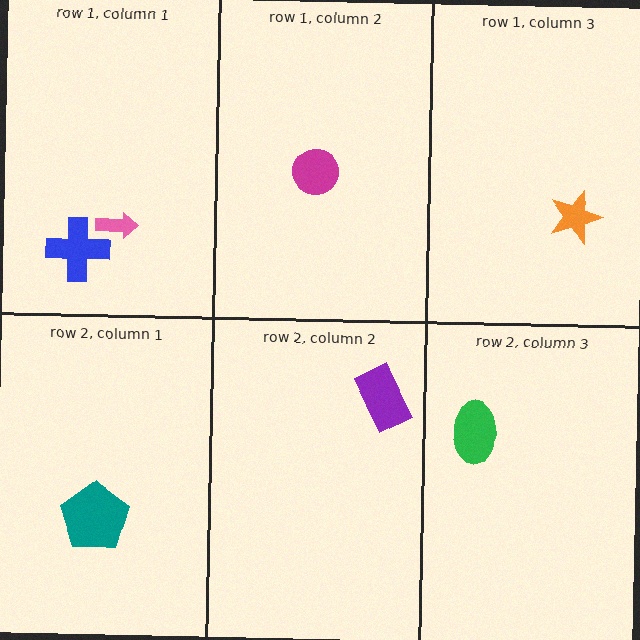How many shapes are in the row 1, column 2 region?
1.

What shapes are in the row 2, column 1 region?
The teal pentagon.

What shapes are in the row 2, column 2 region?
The purple rectangle.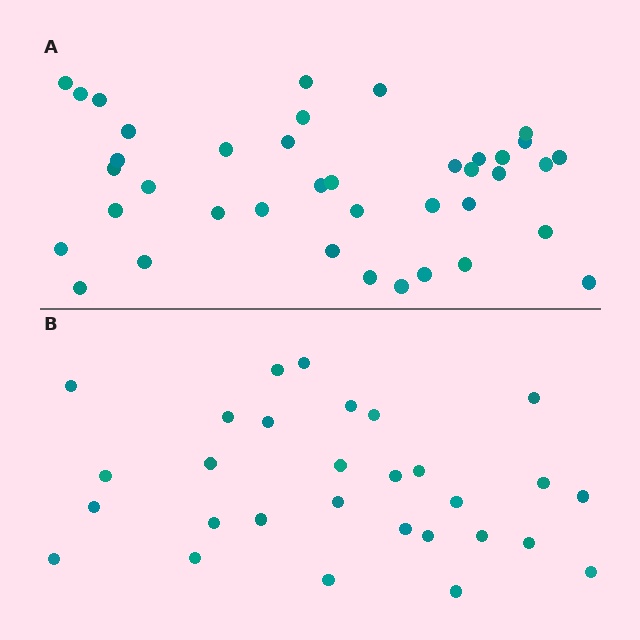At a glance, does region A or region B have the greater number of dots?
Region A (the top region) has more dots.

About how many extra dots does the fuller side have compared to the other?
Region A has roughly 10 or so more dots than region B.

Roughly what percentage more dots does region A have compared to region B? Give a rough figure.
About 35% more.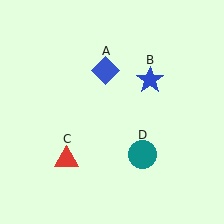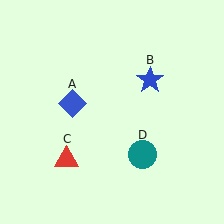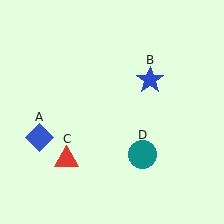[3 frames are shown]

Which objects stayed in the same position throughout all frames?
Blue star (object B) and red triangle (object C) and teal circle (object D) remained stationary.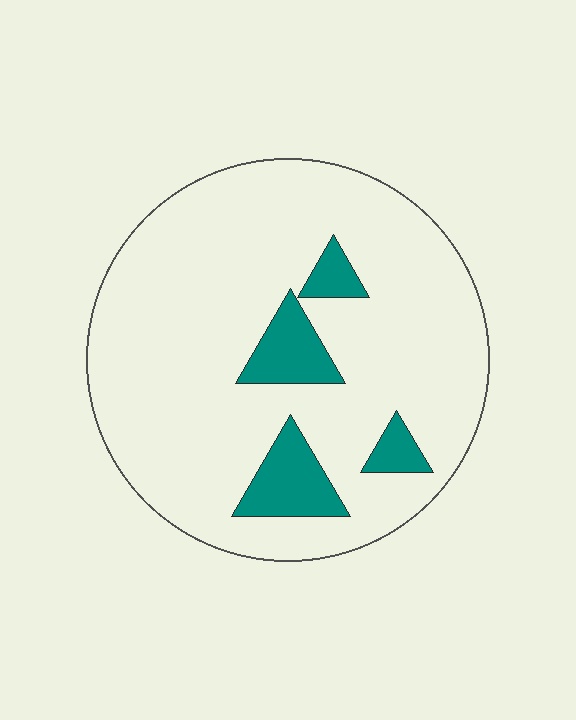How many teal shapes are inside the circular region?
4.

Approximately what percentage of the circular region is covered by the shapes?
Approximately 15%.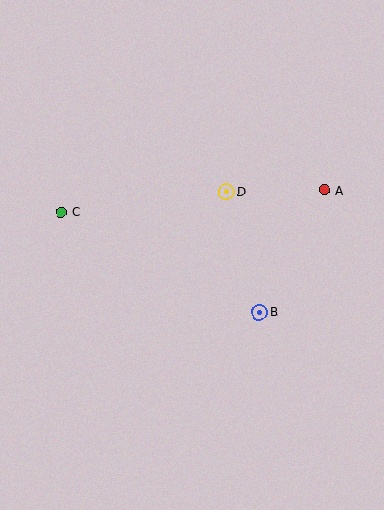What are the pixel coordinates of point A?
Point A is at (324, 190).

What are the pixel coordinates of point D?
Point D is at (226, 192).